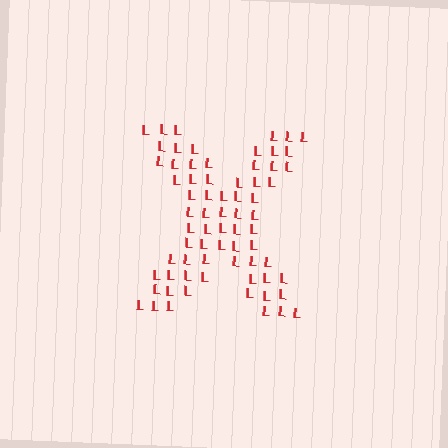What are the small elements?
The small elements are letter L's.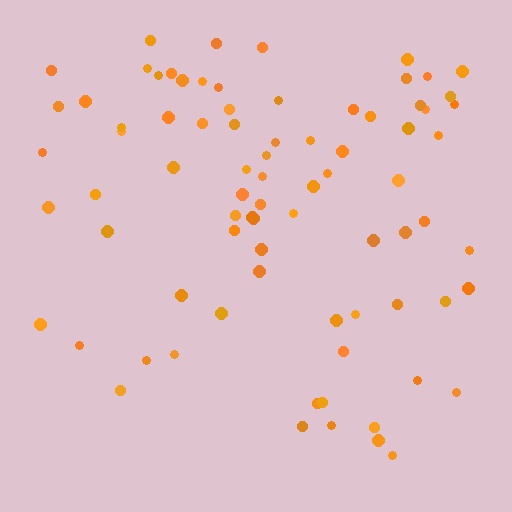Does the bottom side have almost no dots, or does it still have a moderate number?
Still a moderate number, just noticeably fewer than the top.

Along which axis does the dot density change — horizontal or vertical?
Vertical.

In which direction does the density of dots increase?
From bottom to top, with the top side densest.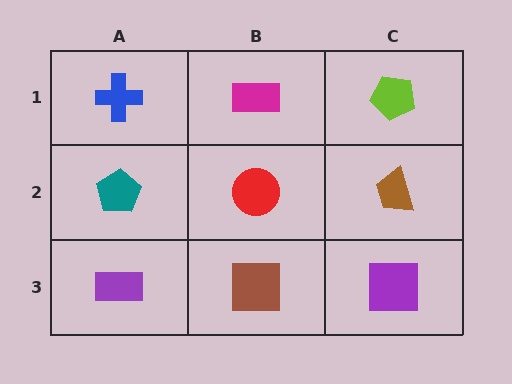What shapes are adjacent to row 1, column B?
A red circle (row 2, column B), a blue cross (row 1, column A), a lime pentagon (row 1, column C).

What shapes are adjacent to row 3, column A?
A teal pentagon (row 2, column A), a brown square (row 3, column B).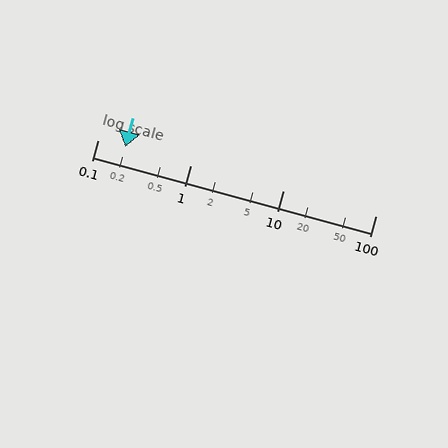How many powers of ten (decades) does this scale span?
The scale spans 3 decades, from 0.1 to 100.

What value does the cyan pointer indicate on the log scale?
The pointer indicates approximately 0.2.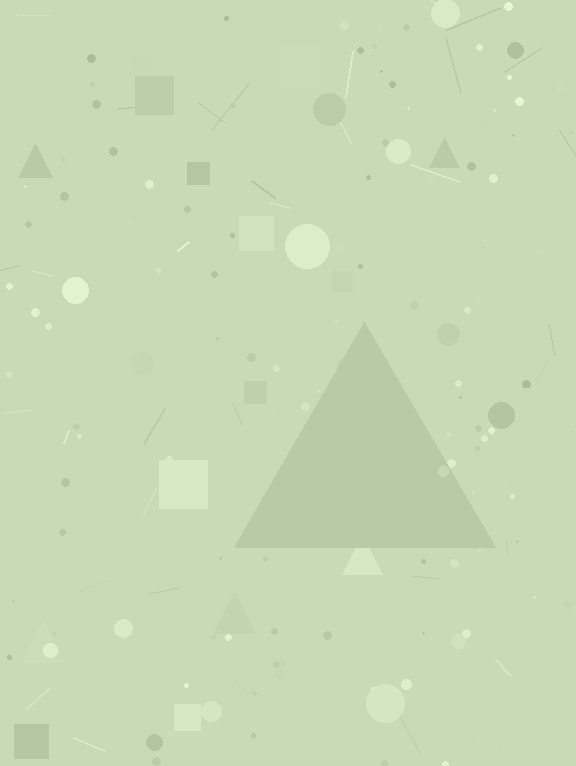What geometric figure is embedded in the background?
A triangle is embedded in the background.